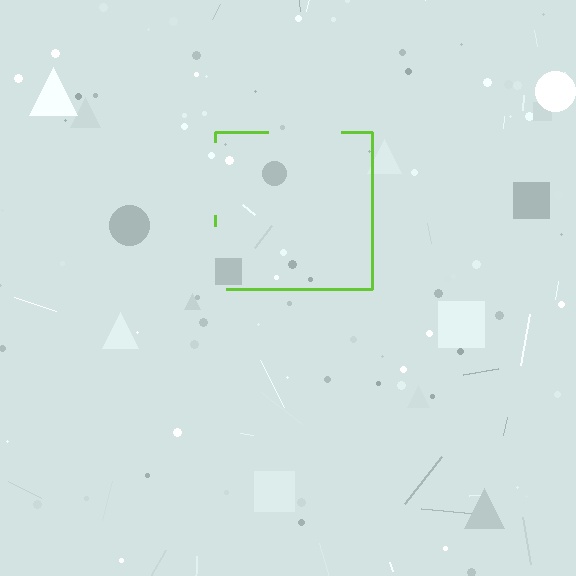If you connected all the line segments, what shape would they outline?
They would outline a square.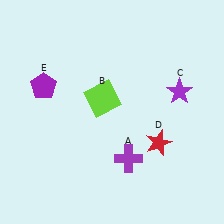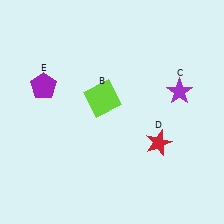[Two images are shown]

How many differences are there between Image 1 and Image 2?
There is 1 difference between the two images.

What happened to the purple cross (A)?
The purple cross (A) was removed in Image 2. It was in the bottom-right area of Image 1.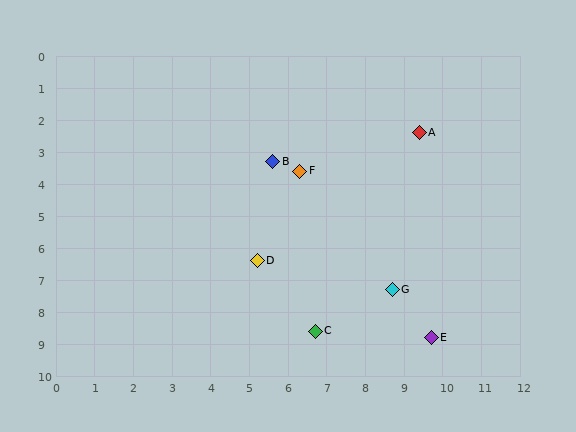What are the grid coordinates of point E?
Point E is at approximately (9.7, 8.8).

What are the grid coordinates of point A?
Point A is at approximately (9.4, 2.4).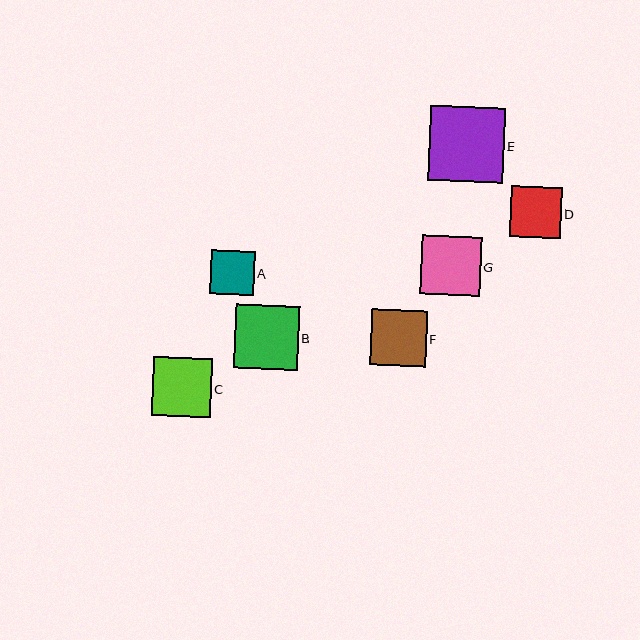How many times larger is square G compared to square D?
Square G is approximately 1.2 times the size of square D.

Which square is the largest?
Square E is the largest with a size of approximately 75 pixels.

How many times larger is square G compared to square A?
Square G is approximately 1.4 times the size of square A.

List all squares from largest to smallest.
From largest to smallest: E, B, G, C, F, D, A.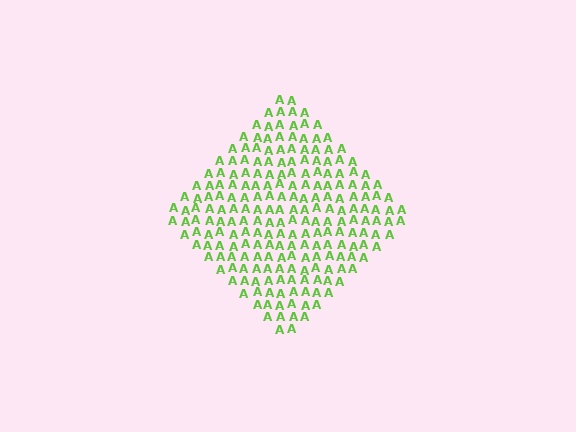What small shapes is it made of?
It is made of small letter A's.